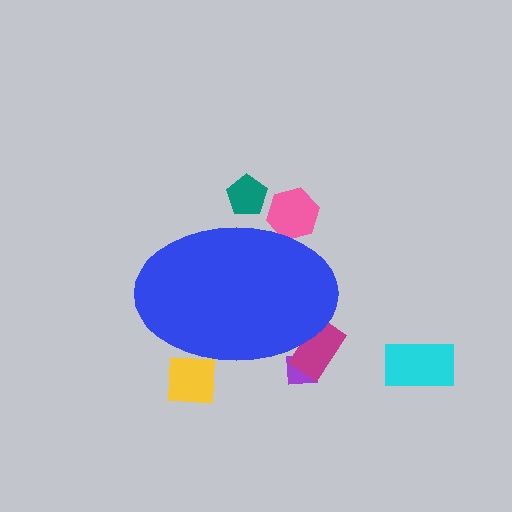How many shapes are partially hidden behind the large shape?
5 shapes are partially hidden.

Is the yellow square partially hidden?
Yes, the yellow square is partially hidden behind the blue ellipse.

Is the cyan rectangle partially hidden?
No, the cyan rectangle is fully visible.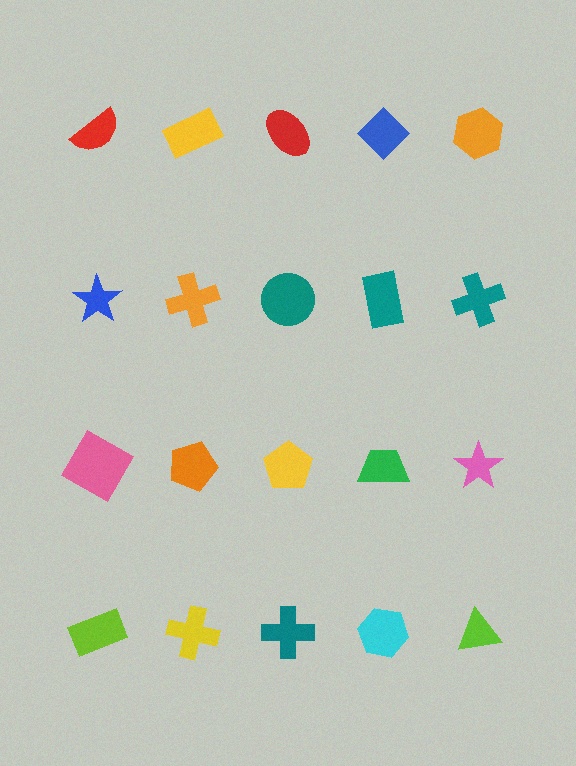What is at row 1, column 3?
A red ellipse.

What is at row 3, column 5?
A pink star.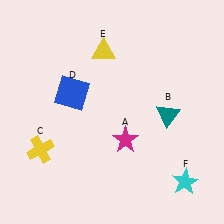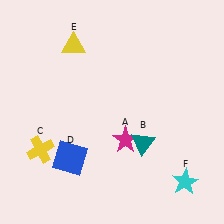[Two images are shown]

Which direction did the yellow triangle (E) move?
The yellow triangle (E) moved left.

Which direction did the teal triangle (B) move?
The teal triangle (B) moved down.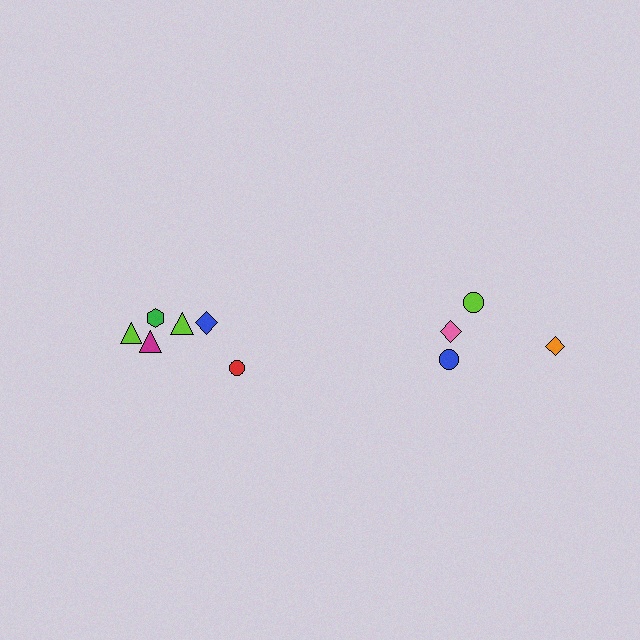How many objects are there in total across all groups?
There are 10 objects.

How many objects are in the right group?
There are 4 objects.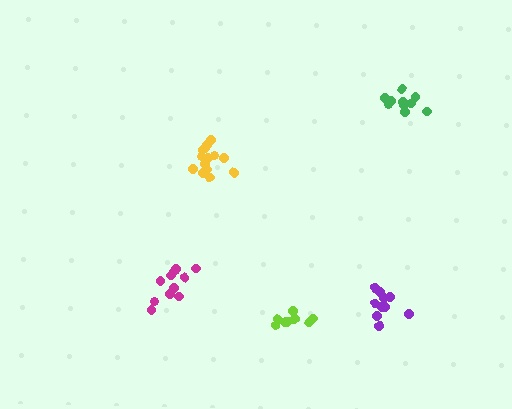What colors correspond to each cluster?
The clusters are colored: lime, green, magenta, purple, yellow.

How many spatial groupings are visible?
There are 5 spatial groupings.